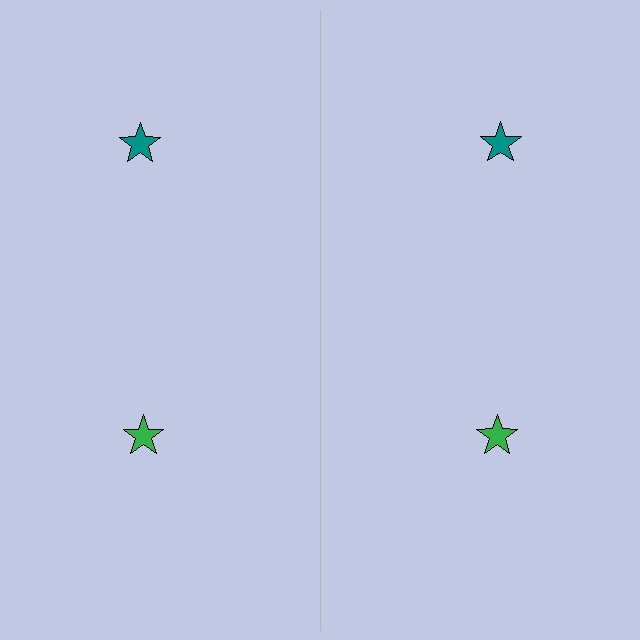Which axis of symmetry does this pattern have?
The pattern has a vertical axis of symmetry running through the center of the image.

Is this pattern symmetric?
Yes, this pattern has bilateral (reflection) symmetry.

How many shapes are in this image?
There are 4 shapes in this image.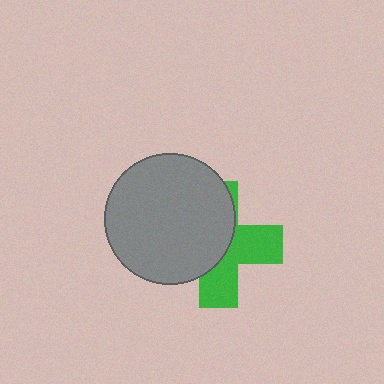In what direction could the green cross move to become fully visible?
The green cross could move right. That would shift it out from behind the gray circle entirely.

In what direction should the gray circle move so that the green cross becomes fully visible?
The gray circle should move left. That is the shortest direction to clear the overlap and leave the green cross fully visible.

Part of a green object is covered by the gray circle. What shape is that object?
It is a cross.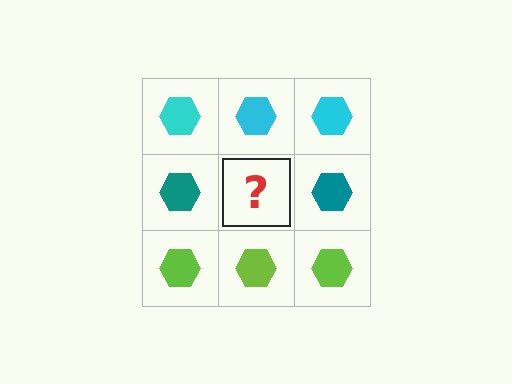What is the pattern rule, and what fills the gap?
The rule is that each row has a consistent color. The gap should be filled with a teal hexagon.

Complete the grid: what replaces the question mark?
The question mark should be replaced with a teal hexagon.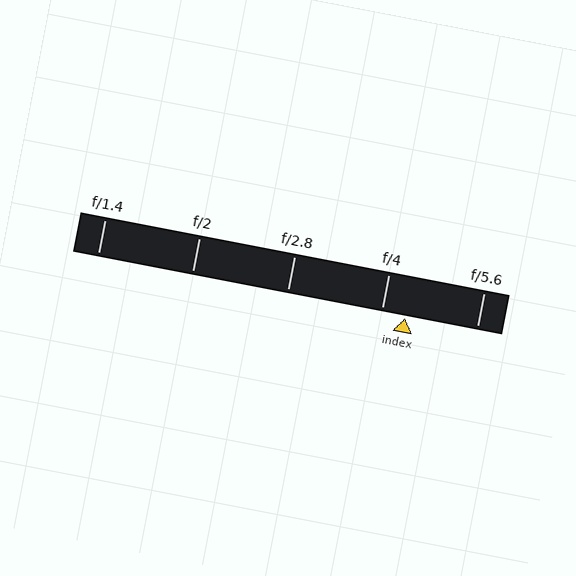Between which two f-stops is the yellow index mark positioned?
The index mark is between f/4 and f/5.6.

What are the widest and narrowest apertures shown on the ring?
The widest aperture shown is f/1.4 and the narrowest is f/5.6.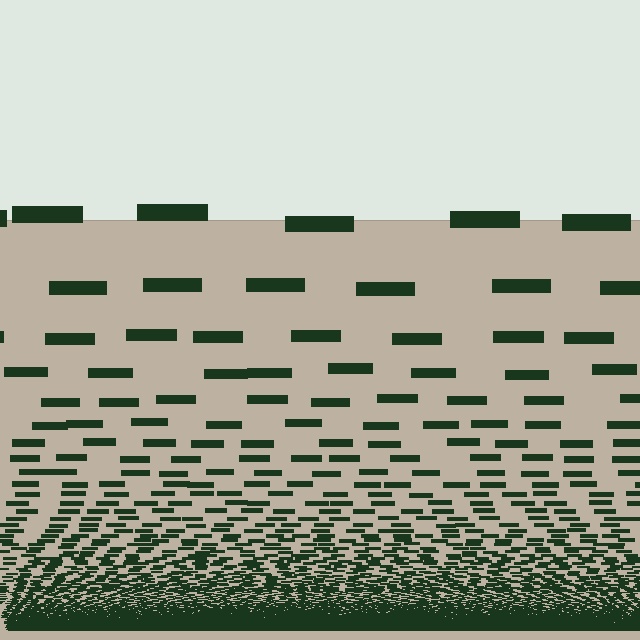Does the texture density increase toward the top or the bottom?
Density increases toward the bottom.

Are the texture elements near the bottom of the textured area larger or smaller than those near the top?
Smaller. The gradient is inverted — elements near the bottom are smaller and denser.